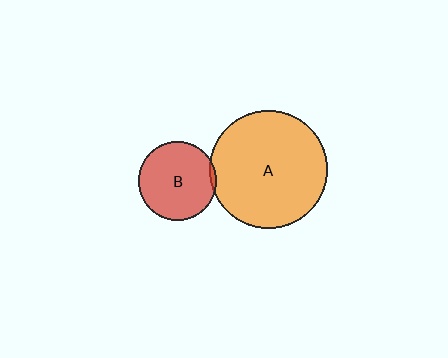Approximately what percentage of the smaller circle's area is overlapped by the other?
Approximately 5%.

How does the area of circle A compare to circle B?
Approximately 2.3 times.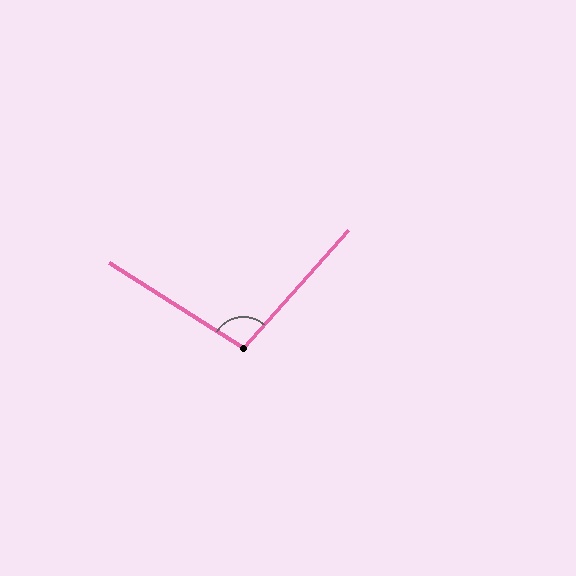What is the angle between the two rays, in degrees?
Approximately 99 degrees.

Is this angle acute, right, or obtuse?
It is obtuse.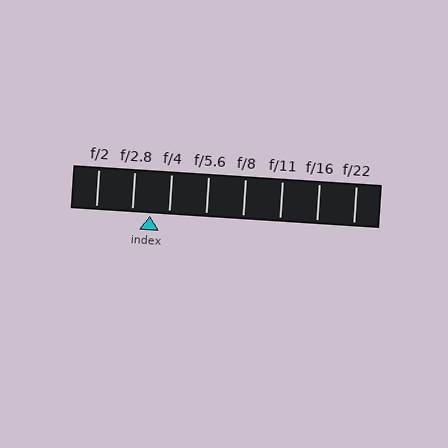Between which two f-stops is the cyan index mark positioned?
The index mark is between f/2.8 and f/4.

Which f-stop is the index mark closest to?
The index mark is closest to f/2.8.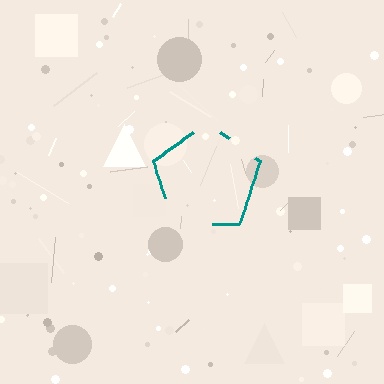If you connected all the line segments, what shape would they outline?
They would outline a pentagon.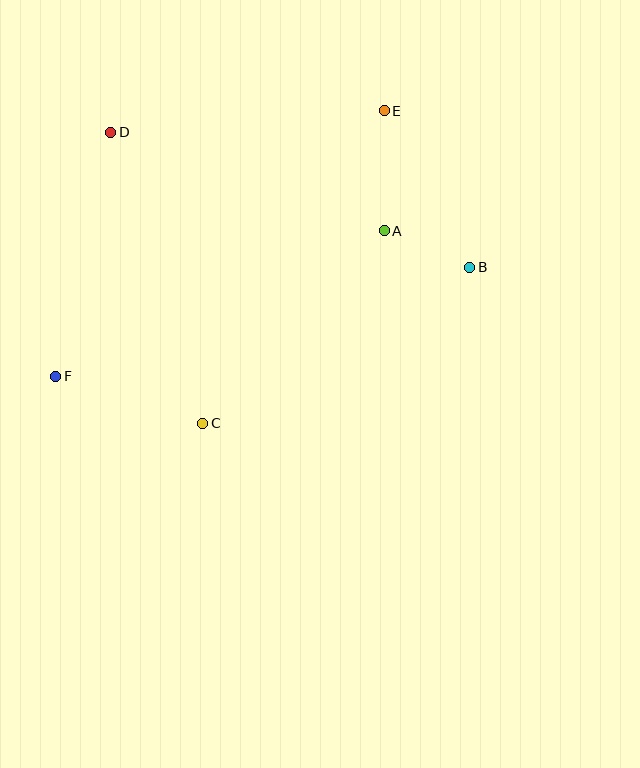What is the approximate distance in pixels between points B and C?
The distance between B and C is approximately 309 pixels.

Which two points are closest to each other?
Points A and B are closest to each other.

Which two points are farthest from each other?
Points B and F are farthest from each other.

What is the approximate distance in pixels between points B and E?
The distance between B and E is approximately 178 pixels.